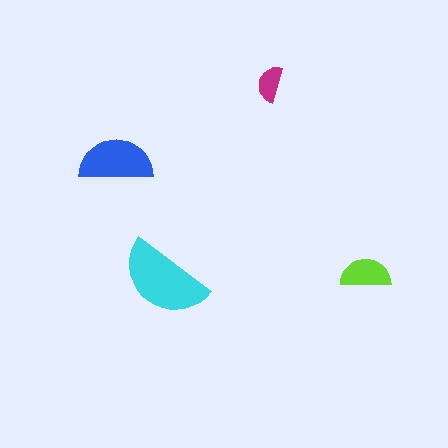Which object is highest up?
The magenta semicircle is topmost.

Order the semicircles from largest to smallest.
the cyan one, the blue one, the lime one, the magenta one.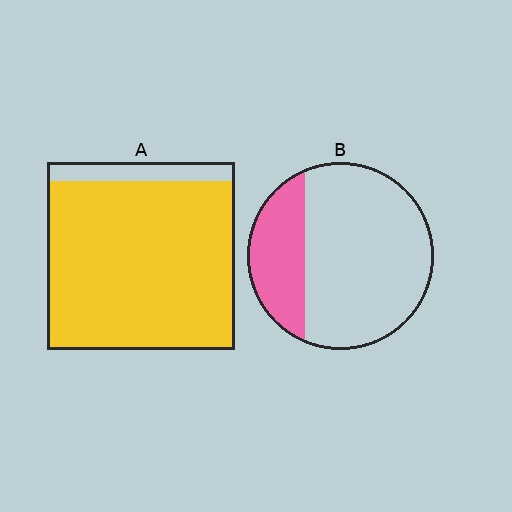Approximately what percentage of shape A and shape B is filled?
A is approximately 90% and B is approximately 25%.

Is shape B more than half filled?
No.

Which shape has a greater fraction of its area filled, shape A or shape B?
Shape A.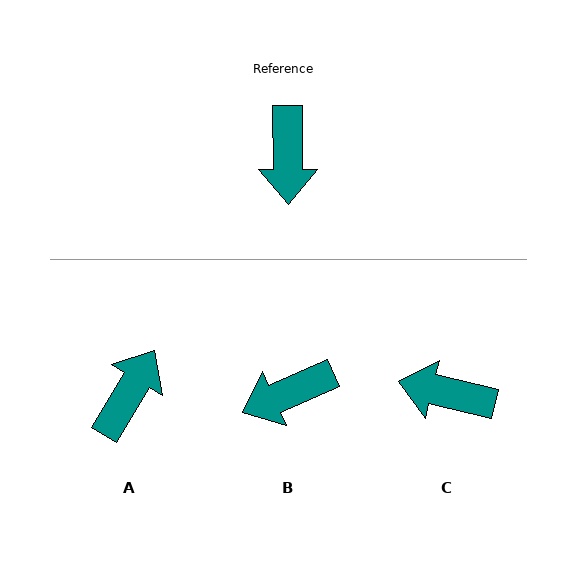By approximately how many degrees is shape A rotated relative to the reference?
Approximately 148 degrees counter-clockwise.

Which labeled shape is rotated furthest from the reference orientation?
A, about 148 degrees away.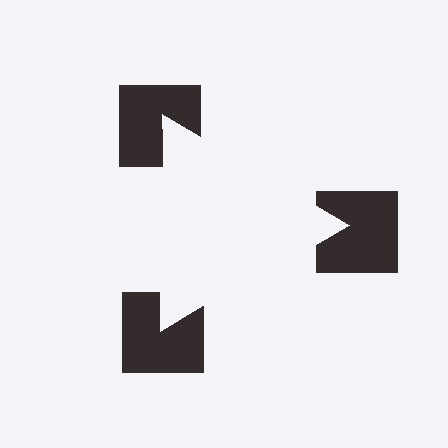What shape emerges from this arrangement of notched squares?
An illusory triangle — its edges are inferred from the aligned wedge cuts in the notched squares, not physically drawn.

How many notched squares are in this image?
There are 3 — one at each vertex of the illusory triangle.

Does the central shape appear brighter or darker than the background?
It typically appears slightly brighter than the background, even though no actual brightness change is drawn.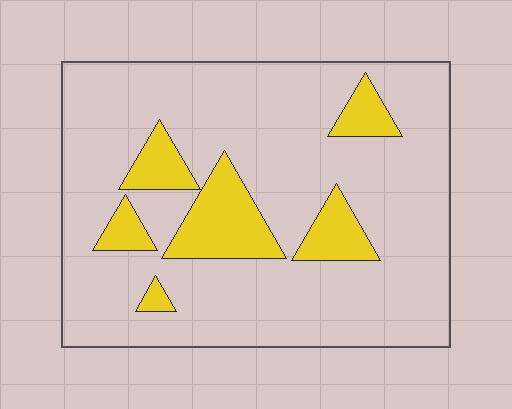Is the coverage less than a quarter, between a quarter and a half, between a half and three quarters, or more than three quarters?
Less than a quarter.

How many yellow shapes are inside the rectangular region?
6.